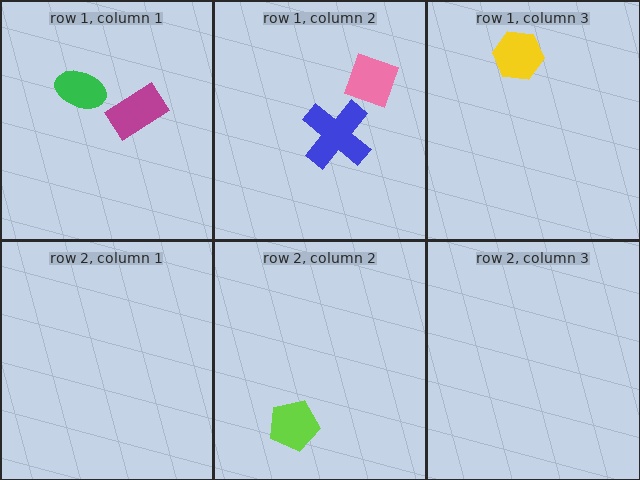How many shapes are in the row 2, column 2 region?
1.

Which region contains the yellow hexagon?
The row 1, column 3 region.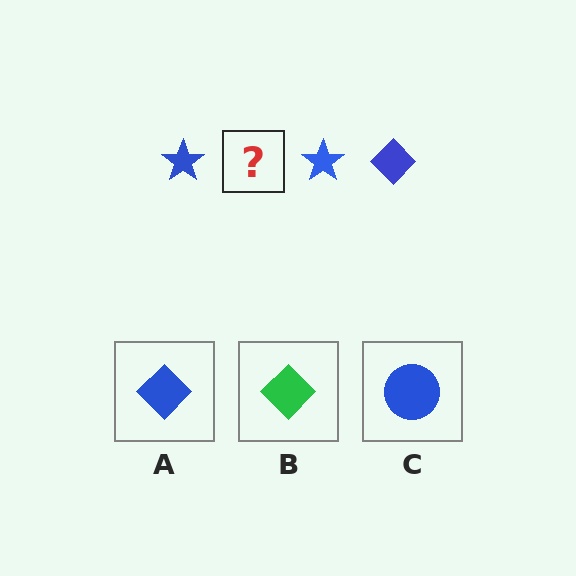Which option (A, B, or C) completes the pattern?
A.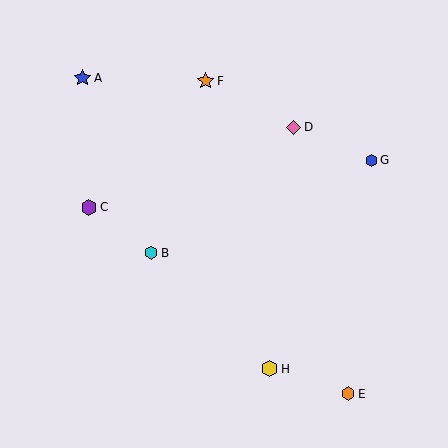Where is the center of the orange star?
The center of the orange star is at (206, 81).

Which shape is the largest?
The blue star (labeled A) is the largest.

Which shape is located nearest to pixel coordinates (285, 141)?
The pink diamond (labeled D) at (293, 127) is nearest to that location.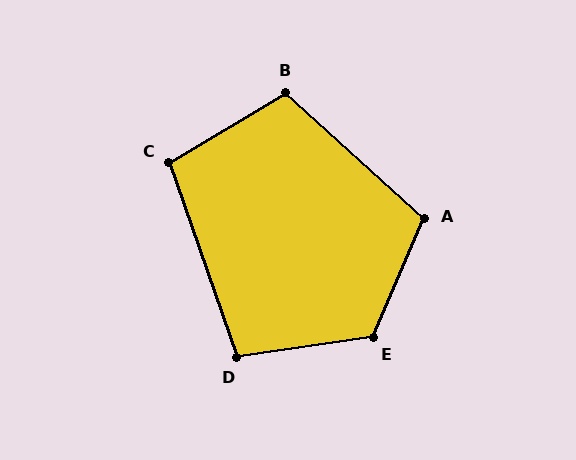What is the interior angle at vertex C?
Approximately 102 degrees (obtuse).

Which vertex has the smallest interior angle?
D, at approximately 101 degrees.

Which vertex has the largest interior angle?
E, at approximately 122 degrees.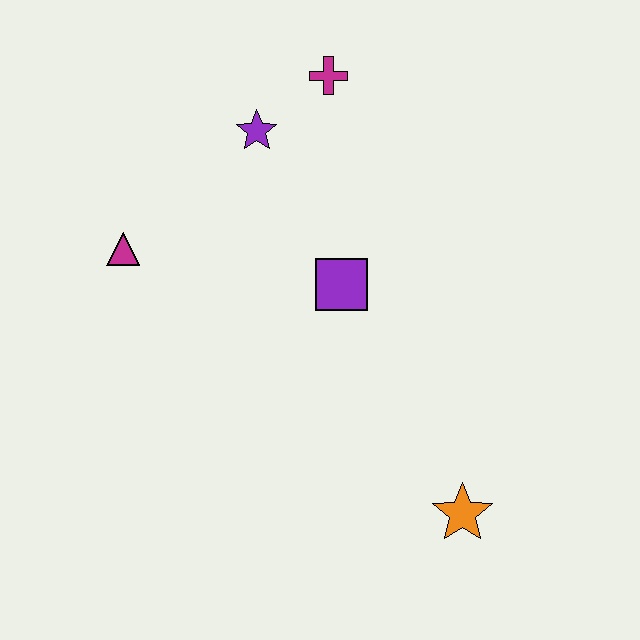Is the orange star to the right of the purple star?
Yes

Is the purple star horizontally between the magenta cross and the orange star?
No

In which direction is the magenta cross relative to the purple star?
The magenta cross is to the right of the purple star.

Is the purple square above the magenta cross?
No